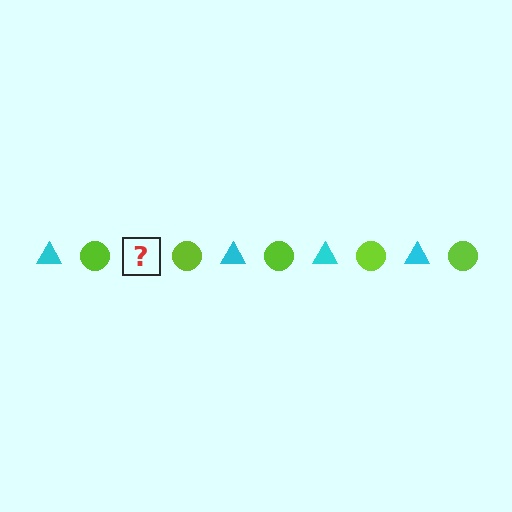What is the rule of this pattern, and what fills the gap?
The rule is that the pattern alternates between cyan triangle and lime circle. The gap should be filled with a cyan triangle.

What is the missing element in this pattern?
The missing element is a cyan triangle.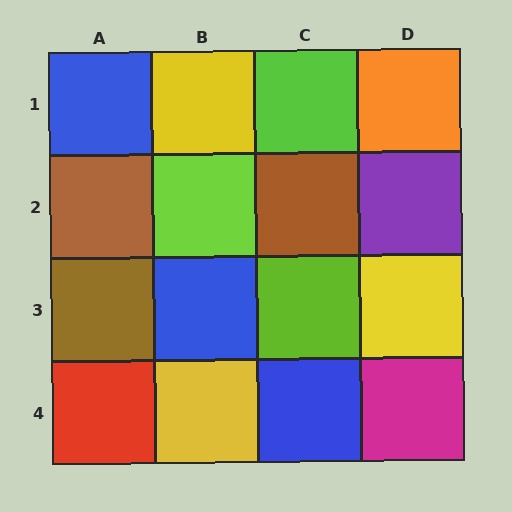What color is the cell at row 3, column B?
Blue.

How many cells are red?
1 cell is red.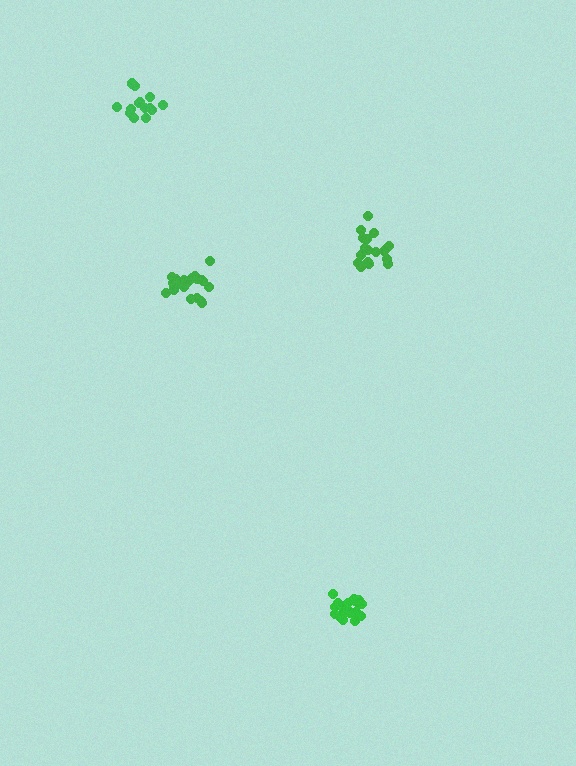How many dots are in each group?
Group 1: 21 dots, Group 2: 19 dots, Group 3: 15 dots, Group 4: 19 dots (74 total).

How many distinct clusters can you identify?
There are 4 distinct clusters.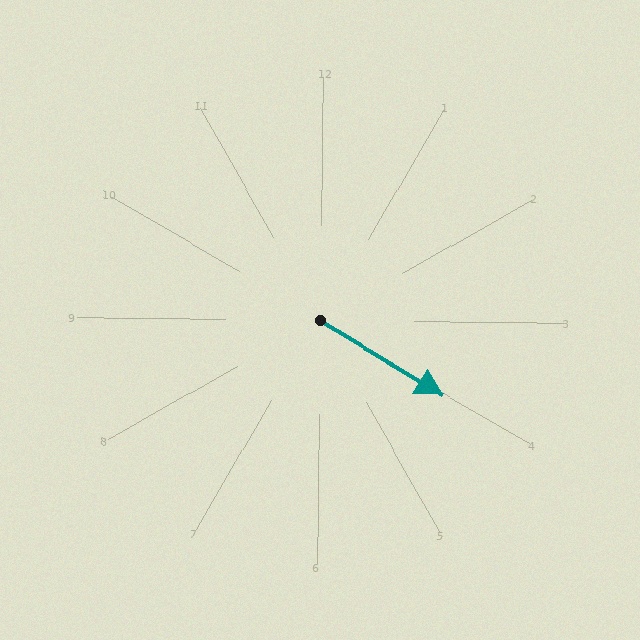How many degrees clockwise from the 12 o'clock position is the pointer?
Approximately 121 degrees.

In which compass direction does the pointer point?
Southeast.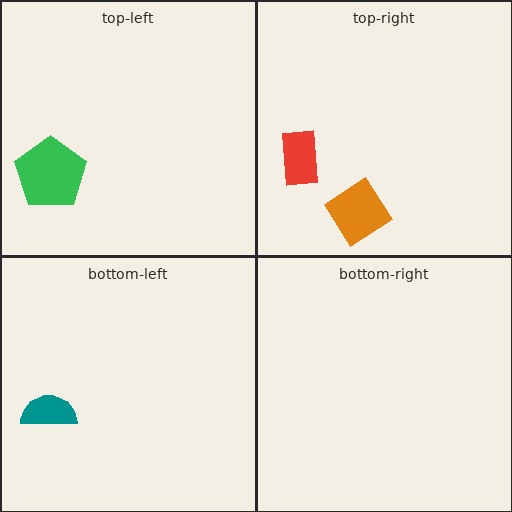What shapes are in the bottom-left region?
The teal semicircle.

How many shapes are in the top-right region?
2.